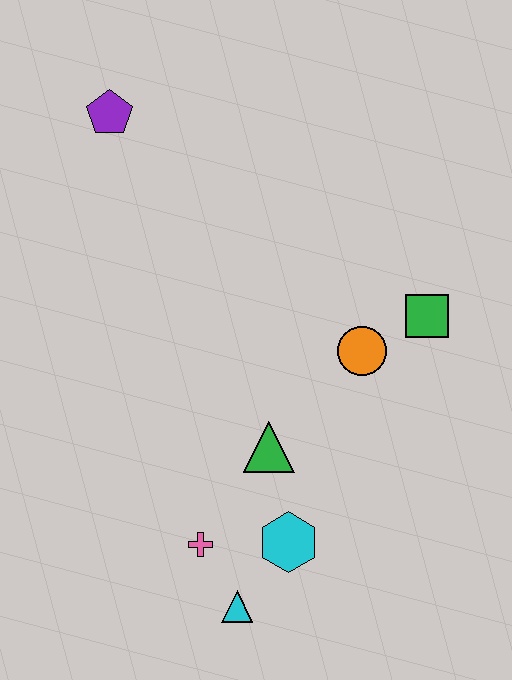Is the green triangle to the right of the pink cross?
Yes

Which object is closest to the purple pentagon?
The orange circle is closest to the purple pentagon.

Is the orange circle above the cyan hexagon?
Yes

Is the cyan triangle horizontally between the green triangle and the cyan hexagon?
No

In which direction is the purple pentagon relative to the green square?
The purple pentagon is to the left of the green square.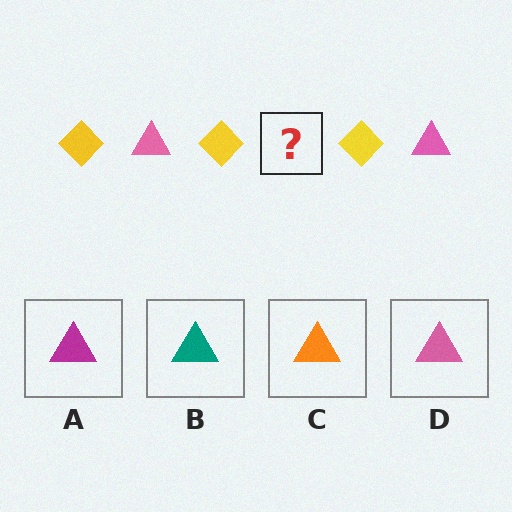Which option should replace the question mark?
Option D.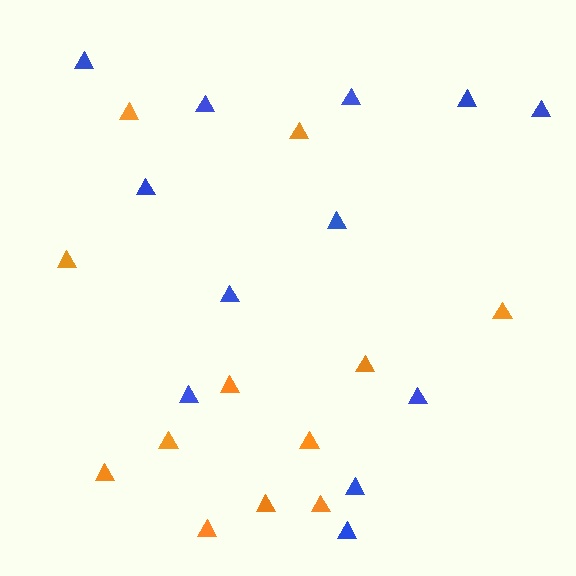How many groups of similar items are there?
There are 2 groups: one group of blue triangles (12) and one group of orange triangles (12).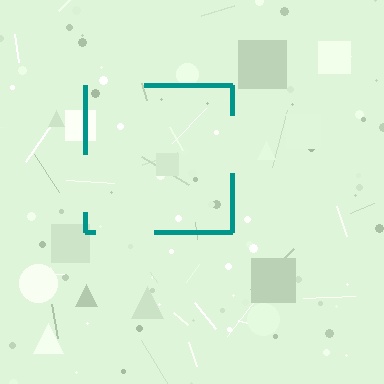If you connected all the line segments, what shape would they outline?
They would outline a square.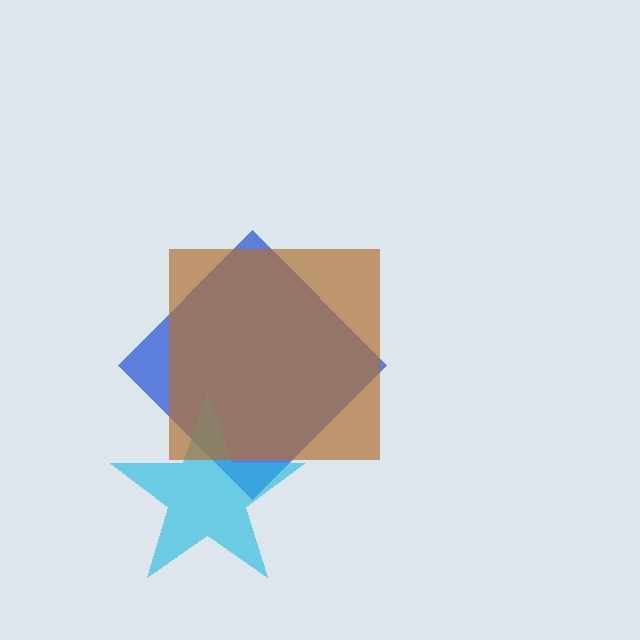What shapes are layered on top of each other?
The layered shapes are: a blue diamond, a cyan star, a brown square.